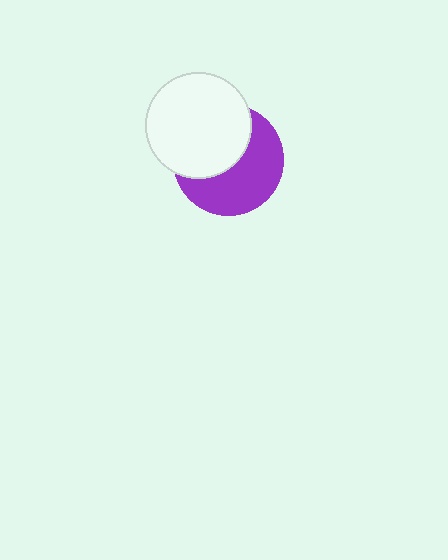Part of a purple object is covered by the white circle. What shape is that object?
It is a circle.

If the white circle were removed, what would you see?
You would see the complete purple circle.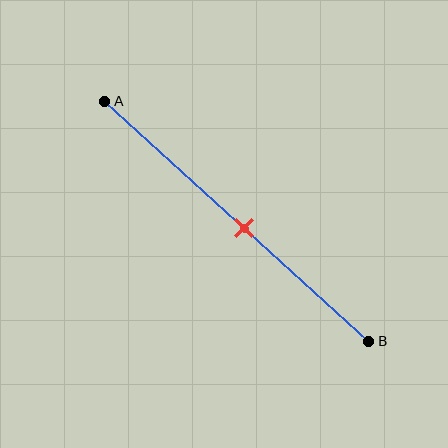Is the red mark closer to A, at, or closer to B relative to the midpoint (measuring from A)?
The red mark is approximately at the midpoint of segment AB.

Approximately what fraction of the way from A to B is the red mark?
The red mark is approximately 55% of the way from A to B.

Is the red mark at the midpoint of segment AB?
Yes, the mark is approximately at the midpoint.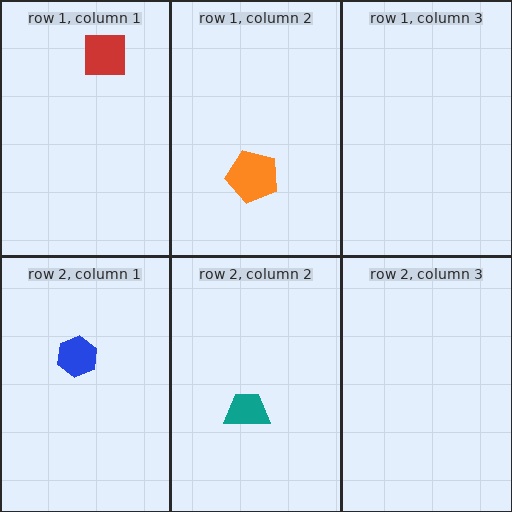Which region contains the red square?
The row 1, column 1 region.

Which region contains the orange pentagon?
The row 1, column 2 region.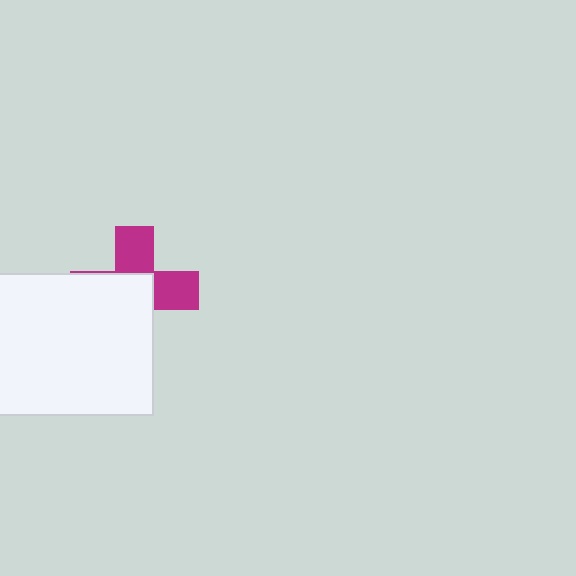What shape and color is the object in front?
The object in front is a white rectangle.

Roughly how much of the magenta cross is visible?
A small part of it is visible (roughly 43%).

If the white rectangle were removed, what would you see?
You would see the complete magenta cross.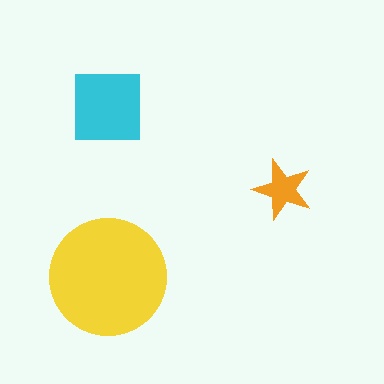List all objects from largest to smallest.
The yellow circle, the cyan square, the orange star.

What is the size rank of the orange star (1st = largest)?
3rd.